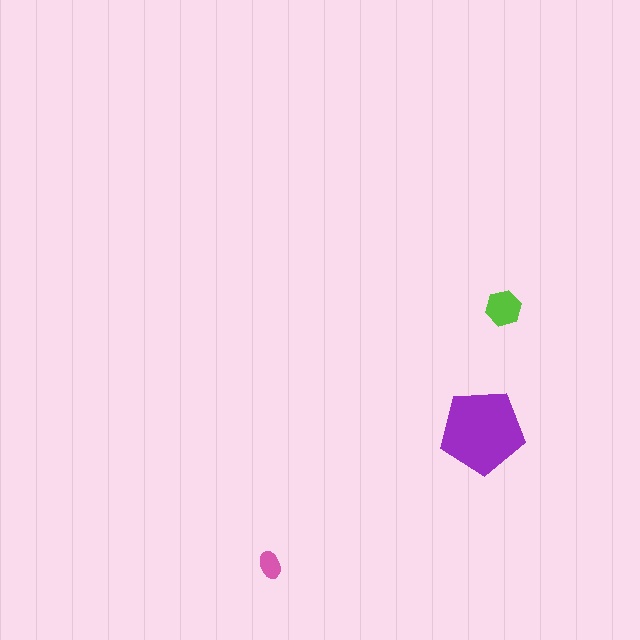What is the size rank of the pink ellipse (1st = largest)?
3rd.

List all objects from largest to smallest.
The purple pentagon, the lime hexagon, the pink ellipse.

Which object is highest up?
The lime hexagon is topmost.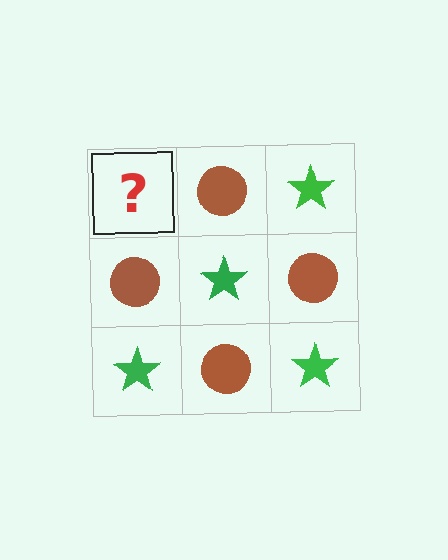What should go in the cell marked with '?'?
The missing cell should contain a green star.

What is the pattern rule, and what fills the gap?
The rule is that it alternates green star and brown circle in a checkerboard pattern. The gap should be filled with a green star.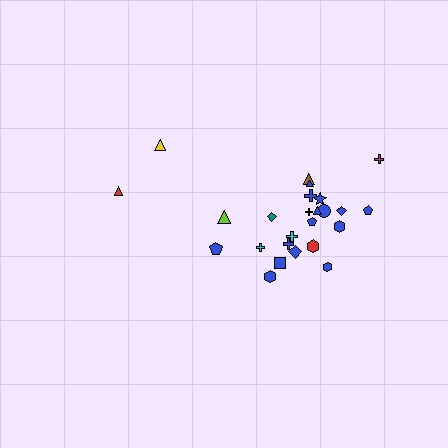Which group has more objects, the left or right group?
The right group.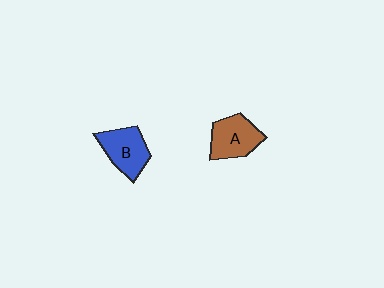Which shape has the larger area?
Shape B (blue).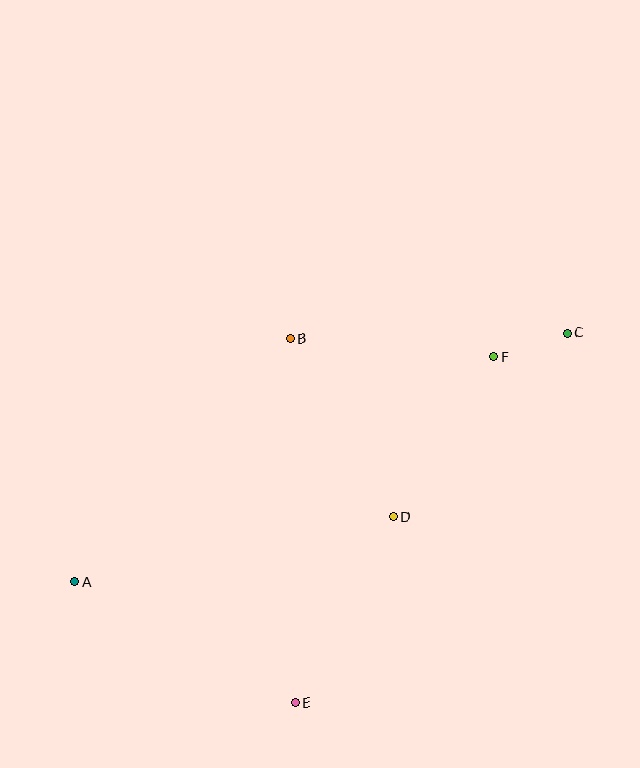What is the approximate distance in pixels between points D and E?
The distance between D and E is approximately 210 pixels.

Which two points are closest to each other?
Points C and F are closest to each other.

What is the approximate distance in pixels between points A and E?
The distance between A and E is approximately 252 pixels.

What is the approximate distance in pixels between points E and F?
The distance between E and F is approximately 399 pixels.